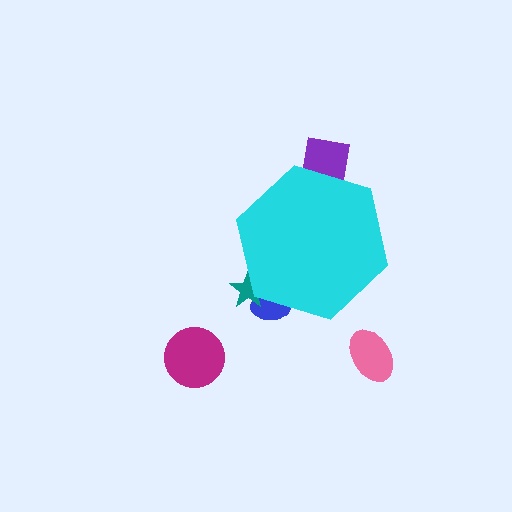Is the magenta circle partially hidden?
No, the magenta circle is fully visible.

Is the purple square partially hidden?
Yes, the purple square is partially hidden behind the cyan hexagon.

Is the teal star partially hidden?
Yes, the teal star is partially hidden behind the cyan hexagon.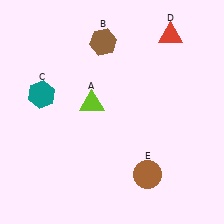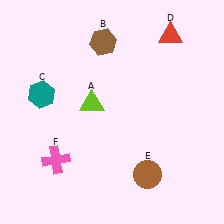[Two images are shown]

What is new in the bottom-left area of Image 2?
A pink cross (F) was added in the bottom-left area of Image 2.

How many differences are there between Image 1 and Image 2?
There is 1 difference between the two images.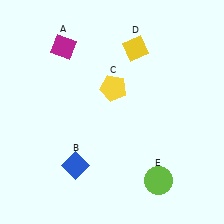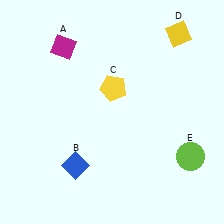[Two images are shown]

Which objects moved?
The objects that moved are: the yellow diamond (D), the lime circle (E).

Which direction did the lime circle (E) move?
The lime circle (E) moved right.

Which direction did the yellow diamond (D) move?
The yellow diamond (D) moved right.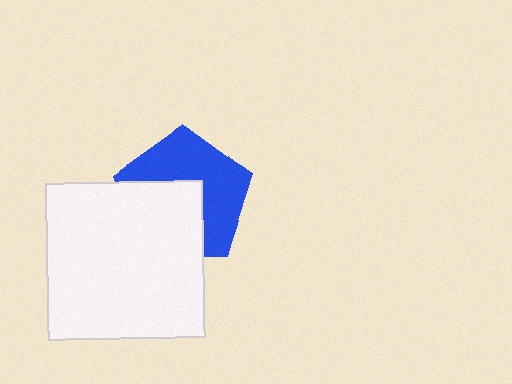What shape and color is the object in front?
The object in front is a white square.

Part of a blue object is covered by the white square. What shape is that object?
It is a pentagon.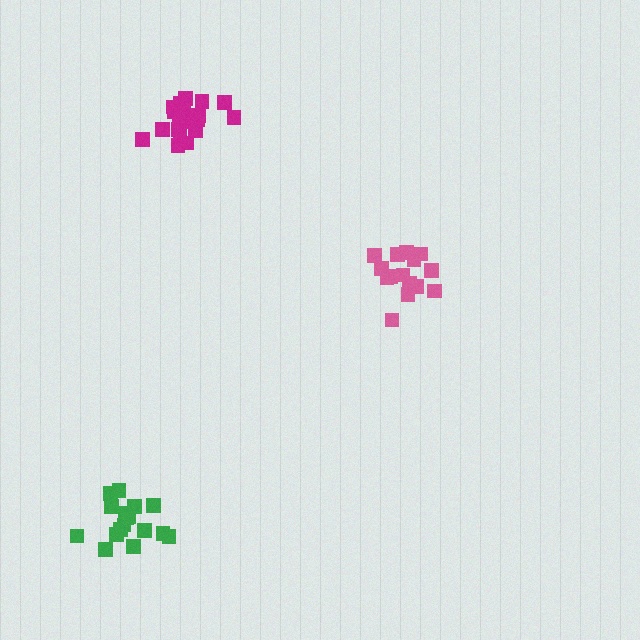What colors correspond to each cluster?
The clusters are colored: pink, magenta, green.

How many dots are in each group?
Group 1: 15 dots, Group 2: 19 dots, Group 3: 17 dots (51 total).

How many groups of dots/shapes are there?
There are 3 groups.